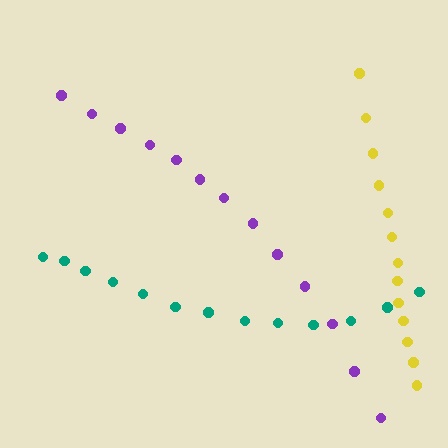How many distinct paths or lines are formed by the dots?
There are 3 distinct paths.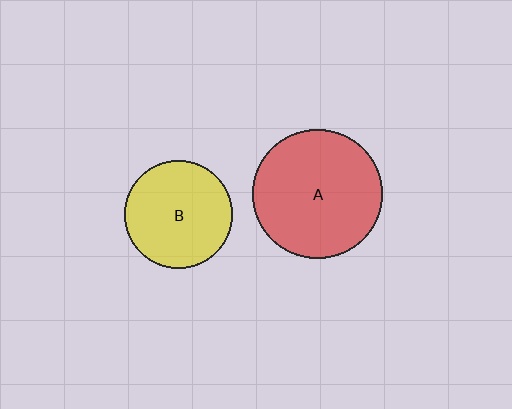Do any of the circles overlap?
No, none of the circles overlap.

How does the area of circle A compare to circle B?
Approximately 1.4 times.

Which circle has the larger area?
Circle A (red).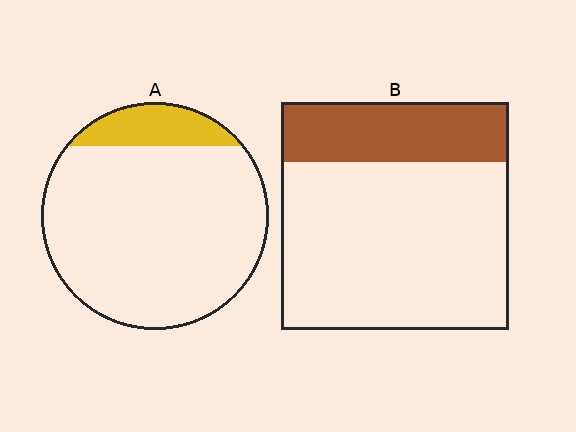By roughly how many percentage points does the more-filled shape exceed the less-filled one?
By roughly 15 percentage points (B over A).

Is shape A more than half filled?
No.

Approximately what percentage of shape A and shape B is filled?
A is approximately 15% and B is approximately 25%.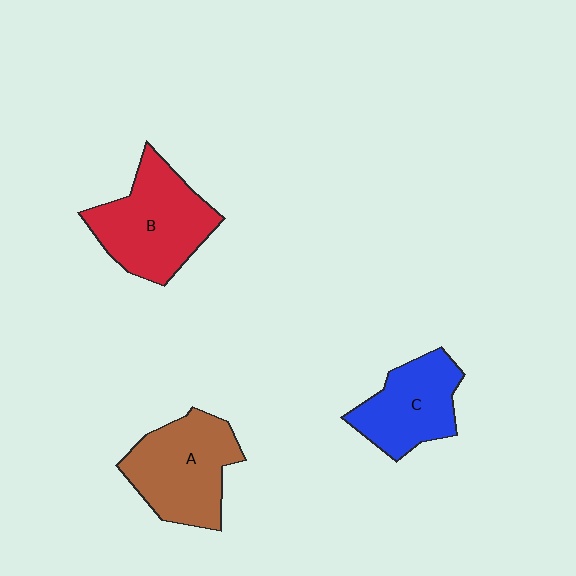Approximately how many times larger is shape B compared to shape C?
Approximately 1.3 times.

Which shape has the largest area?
Shape B (red).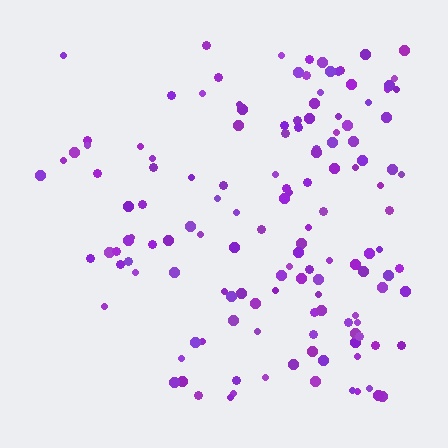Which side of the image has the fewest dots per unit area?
The left.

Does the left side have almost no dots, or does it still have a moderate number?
Still a moderate number, just noticeably fewer than the right.